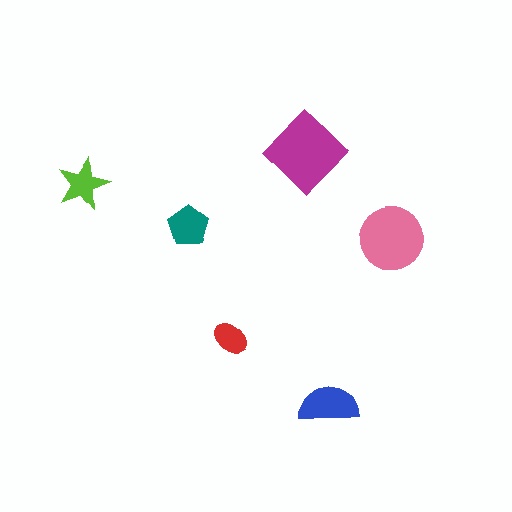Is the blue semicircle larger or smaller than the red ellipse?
Larger.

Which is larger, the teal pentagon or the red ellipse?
The teal pentagon.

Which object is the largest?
The magenta diamond.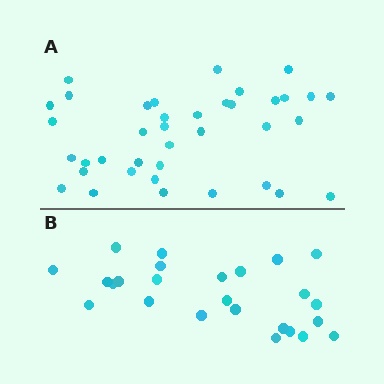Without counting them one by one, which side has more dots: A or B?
Region A (the top region) has more dots.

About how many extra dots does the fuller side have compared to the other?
Region A has approximately 15 more dots than region B.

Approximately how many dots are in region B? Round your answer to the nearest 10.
About 20 dots. (The exact count is 25, which rounds to 20.)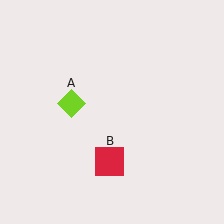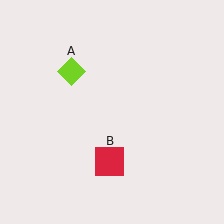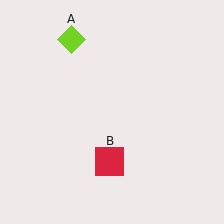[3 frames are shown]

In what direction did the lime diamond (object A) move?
The lime diamond (object A) moved up.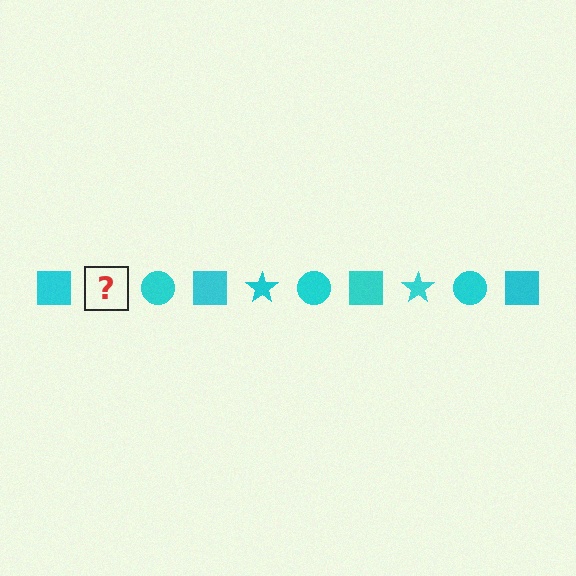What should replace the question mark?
The question mark should be replaced with a cyan star.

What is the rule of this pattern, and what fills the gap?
The rule is that the pattern cycles through square, star, circle shapes in cyan. The gap should be filled with a cyan star.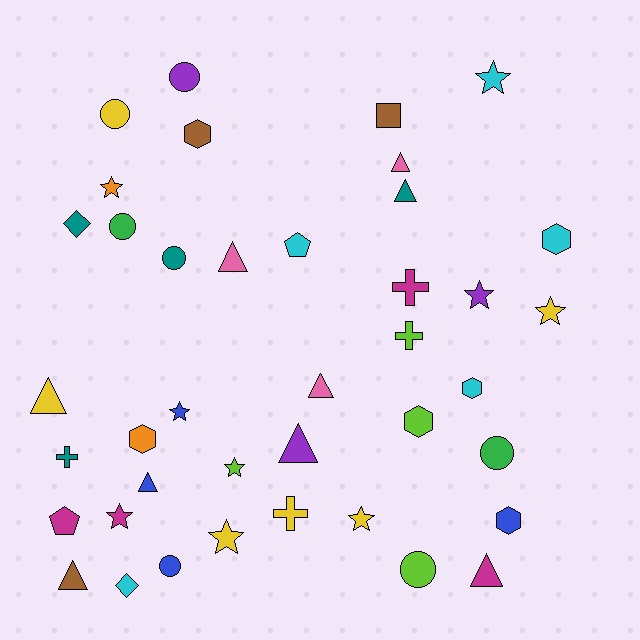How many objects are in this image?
There are 40 objects.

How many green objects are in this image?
There are 2 green objects.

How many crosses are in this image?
There are 4 crosses.